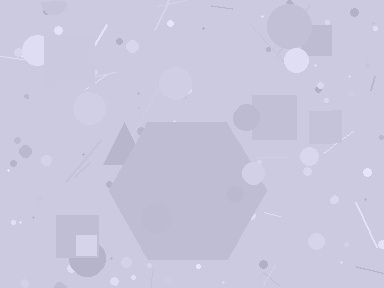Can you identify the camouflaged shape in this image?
The camouflaged shape is a hexagon.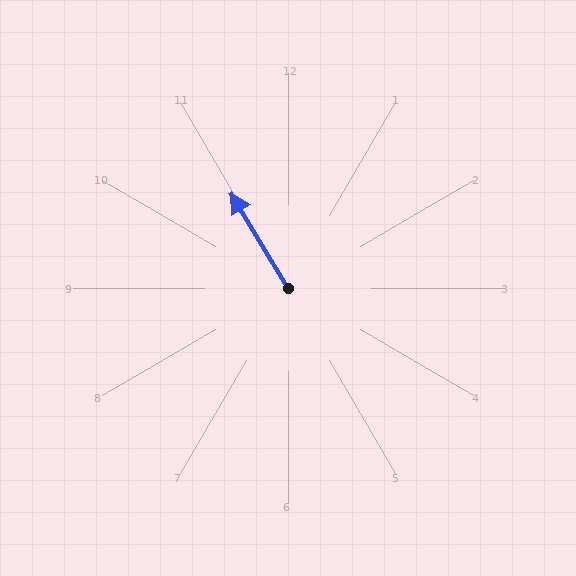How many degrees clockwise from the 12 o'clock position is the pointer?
Approximately 329 degrees.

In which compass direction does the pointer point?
Northwest.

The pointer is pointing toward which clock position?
Roughly 11 o'clock.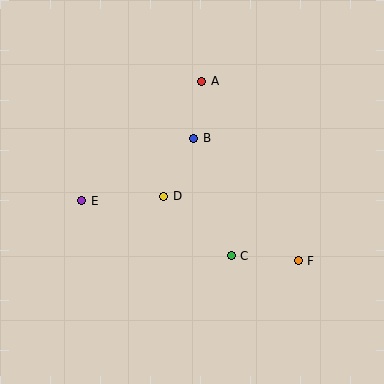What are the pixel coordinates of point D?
Point D is at (164, 196).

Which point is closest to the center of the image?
Point D at (164, 196) is closest to the center.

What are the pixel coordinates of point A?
Point A is at (202, 81).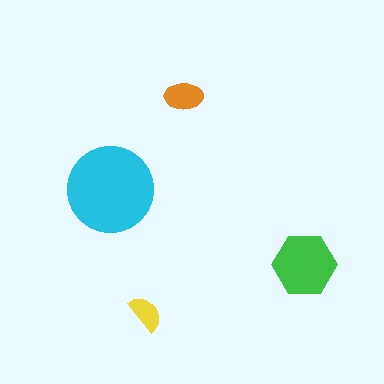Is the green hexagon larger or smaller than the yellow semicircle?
Larger.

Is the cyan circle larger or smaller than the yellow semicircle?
Larger.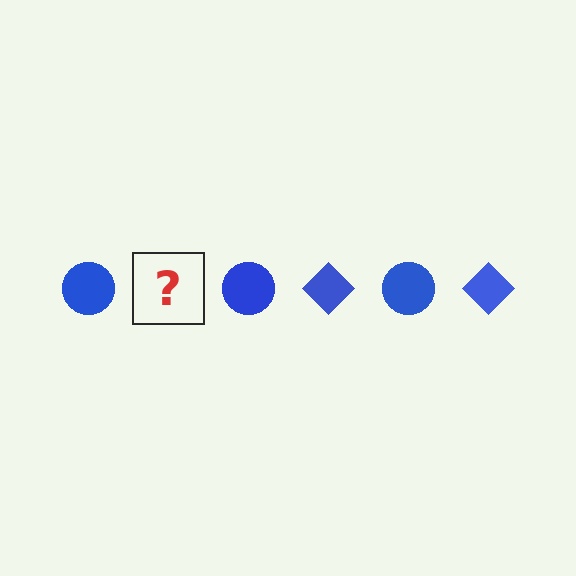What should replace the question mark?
The question mark should be replaced with a blue diamond.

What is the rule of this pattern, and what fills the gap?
The rule is that the pattern cycles through circle, diamond shapes in blue. The gap should be filled with a blue diamond.